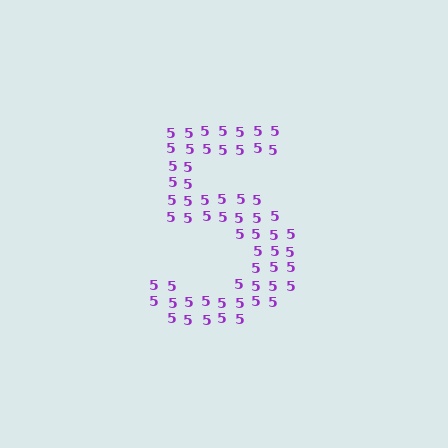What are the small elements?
The small elements are digit 5's.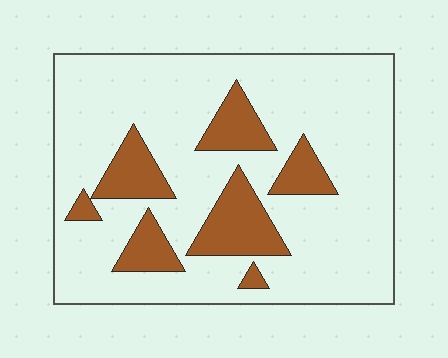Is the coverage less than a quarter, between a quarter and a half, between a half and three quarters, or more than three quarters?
Less than a quarter.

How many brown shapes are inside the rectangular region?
7.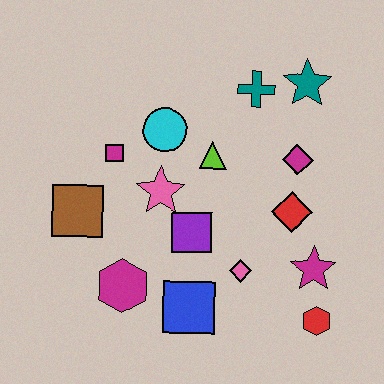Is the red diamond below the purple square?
No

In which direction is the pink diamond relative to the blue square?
The pink diamond is to the right of the blue square.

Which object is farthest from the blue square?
The teal star is farthest from the blue square.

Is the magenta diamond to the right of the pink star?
Yes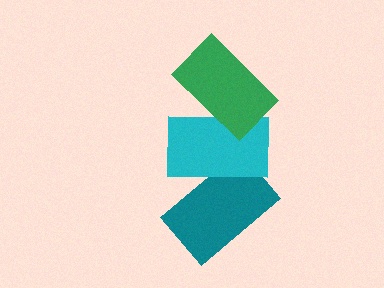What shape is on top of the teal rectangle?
The cyan rectangle is on top of the teal rectangle.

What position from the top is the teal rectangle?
The teal rectangle is 3rd from the top.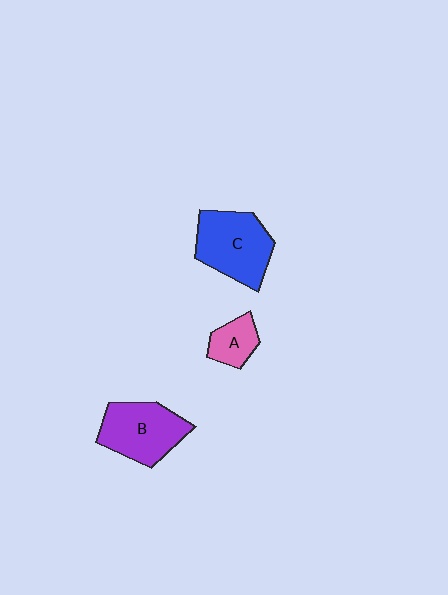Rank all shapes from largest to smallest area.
From largest to smallest: C (blue), B (purple), A (pink).